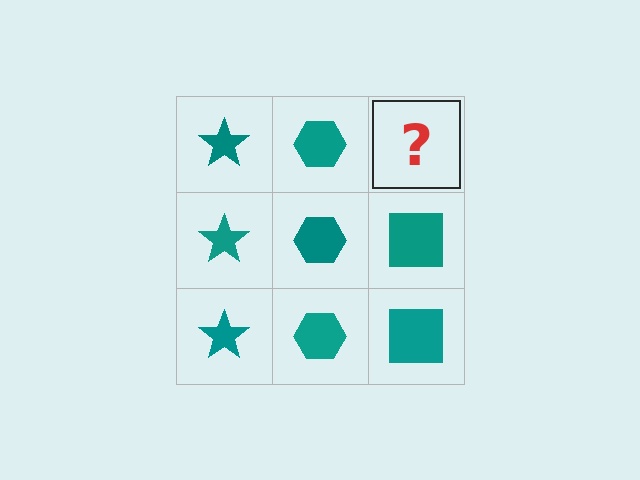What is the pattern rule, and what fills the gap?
The rule is that each column has a consistent shape. The gap should be filled with a teal square.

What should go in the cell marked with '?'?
The missing cell should contain a teal square.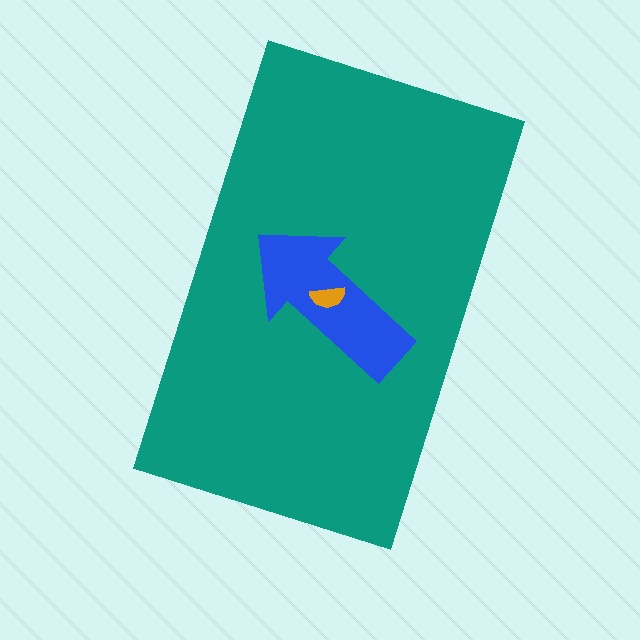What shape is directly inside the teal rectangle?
The blue arrow.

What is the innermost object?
The orange semicircle.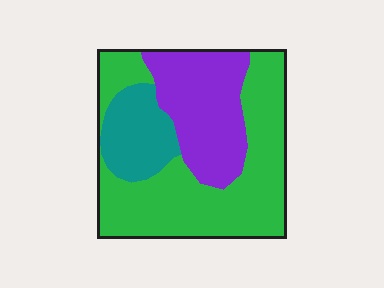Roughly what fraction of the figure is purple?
Purple takes up about one quarter (1/4) of the figure.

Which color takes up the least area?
Teal, at roughly 15%.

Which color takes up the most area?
Green, at roughly 55%.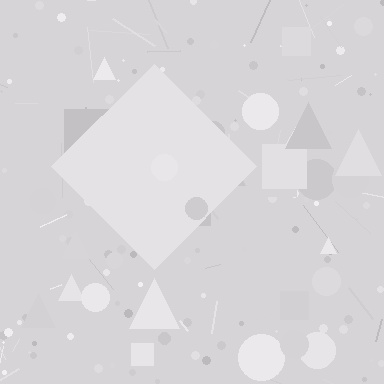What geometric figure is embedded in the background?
A diamond is embedded in the background.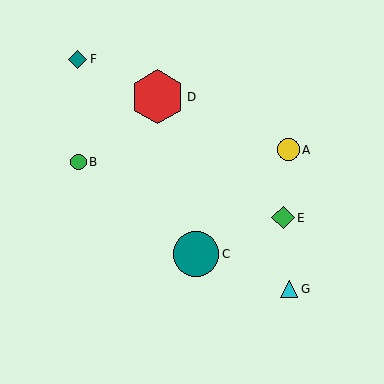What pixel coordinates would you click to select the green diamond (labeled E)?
Click at (283, 218) to select the green diamond E.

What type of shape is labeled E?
Shape E is a green diamond.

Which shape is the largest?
The red hexagon (labeled D) is the largest.